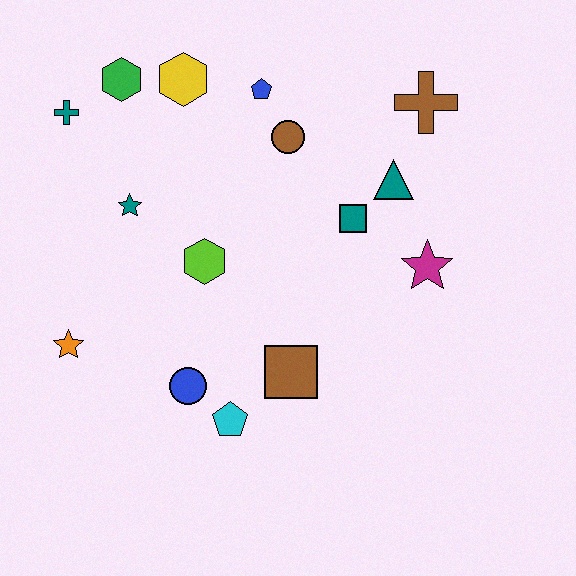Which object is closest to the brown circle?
The blue pentagon is closest to the brown circle.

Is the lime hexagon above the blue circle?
Yes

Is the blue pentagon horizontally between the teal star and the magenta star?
Yes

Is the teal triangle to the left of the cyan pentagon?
No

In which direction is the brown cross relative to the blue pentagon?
The brown cross is to the right of the blue pentagon.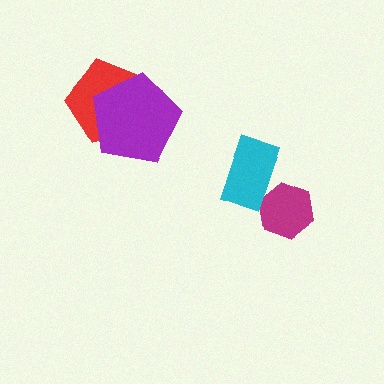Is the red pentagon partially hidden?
Yes, it is partially covered by another shape.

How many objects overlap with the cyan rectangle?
1 object overlaps with the cyan rectangle.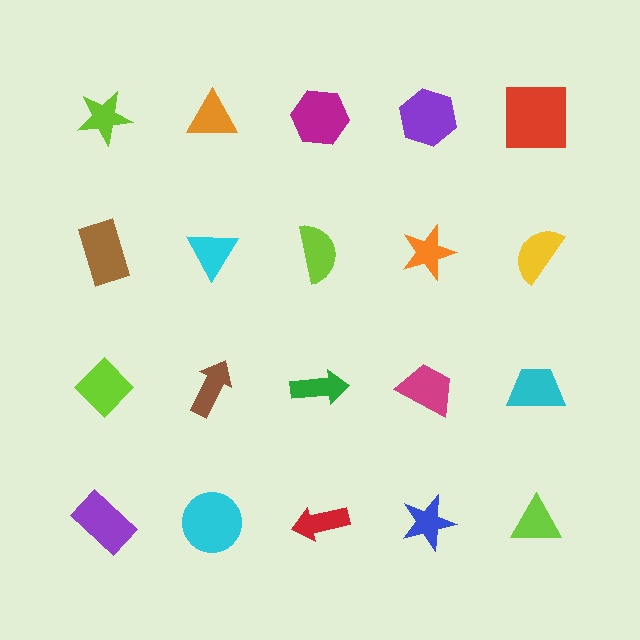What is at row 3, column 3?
A green arrow.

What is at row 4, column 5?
A lime triangle.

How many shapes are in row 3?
5 shapes.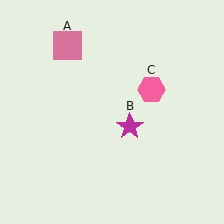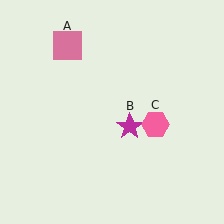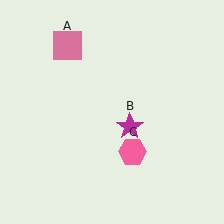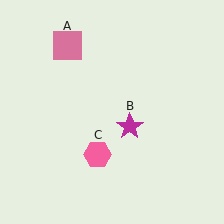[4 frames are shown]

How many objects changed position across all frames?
1 object changed position: pink hexagon (object C).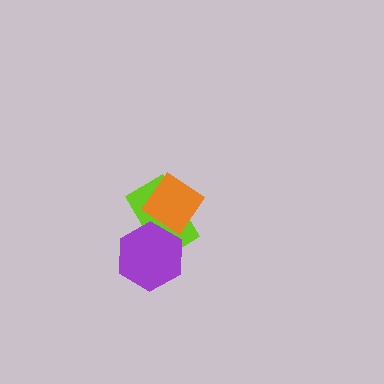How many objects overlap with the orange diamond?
2 objects overlap with the orange diamond.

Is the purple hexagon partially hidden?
Yes, it is partially covered by another shape.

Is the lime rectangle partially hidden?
Yes, it is partially covered by another shape.